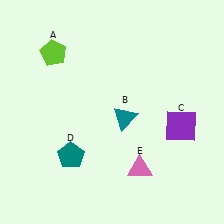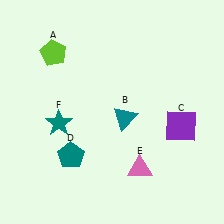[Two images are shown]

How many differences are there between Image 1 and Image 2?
There is 1 difference between the two images.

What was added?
A teal star (F) was added in Image 2.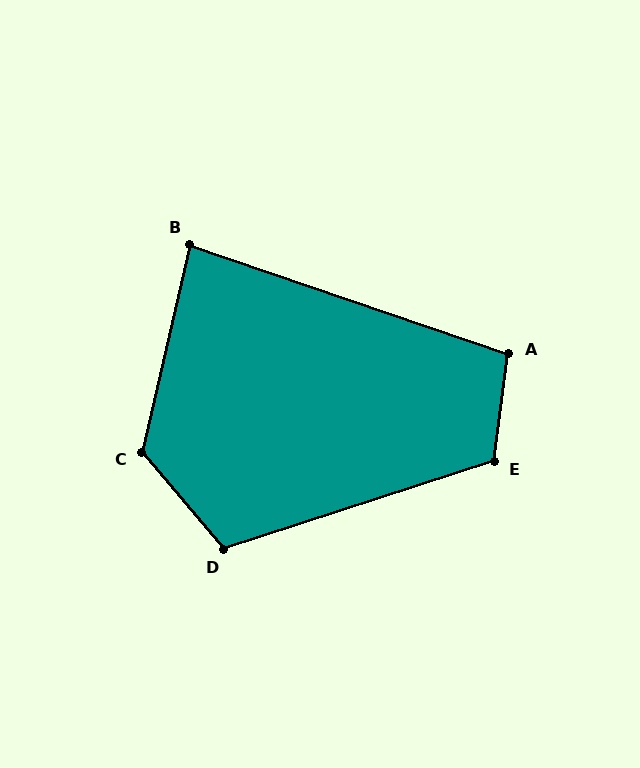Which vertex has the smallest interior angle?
B, at approximately 84 degrees.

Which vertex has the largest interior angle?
C, at approximately 127 degrees.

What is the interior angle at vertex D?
Approximately 112 degrees (obtuse).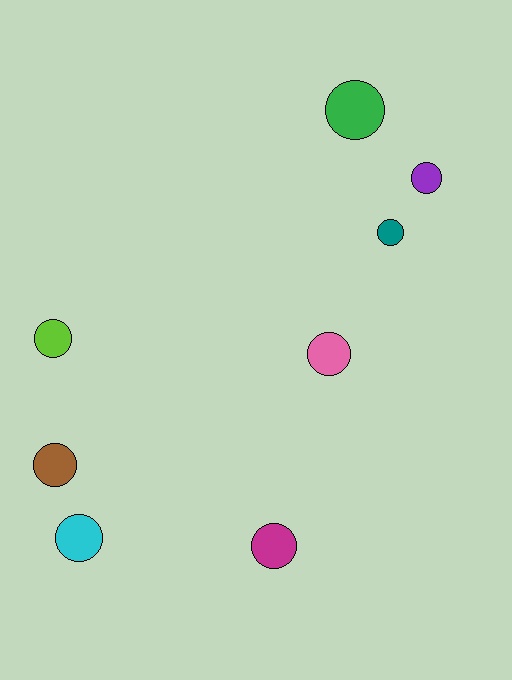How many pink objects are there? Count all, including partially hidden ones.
There is 1 pink object.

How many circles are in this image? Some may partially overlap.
There are 8 circles.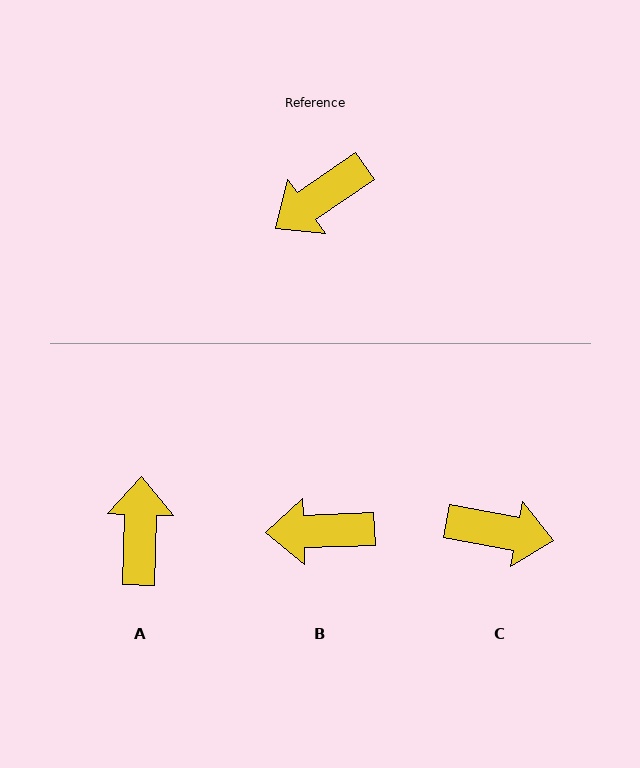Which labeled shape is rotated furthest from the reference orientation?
C, about 135 degrees away.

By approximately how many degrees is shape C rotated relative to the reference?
Approximately 135 degrees counter-clockwise.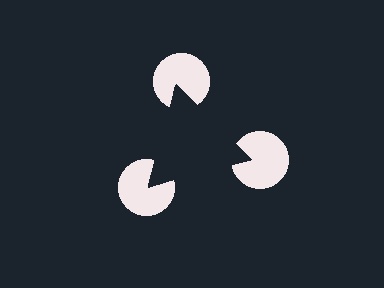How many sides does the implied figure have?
3 sides.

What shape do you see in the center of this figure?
An illusory triangle — its edges are inferred from the aligned wedge cuts in the pac-man discs, not physically drawn.